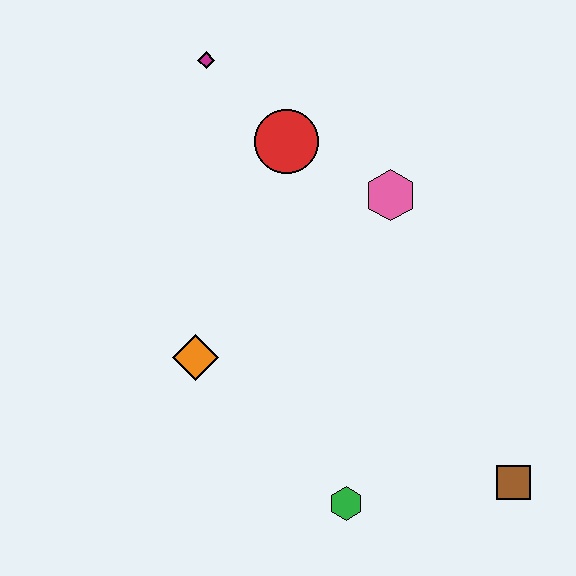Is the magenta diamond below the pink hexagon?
No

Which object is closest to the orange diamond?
The green hexagon is closest to the orange diamond.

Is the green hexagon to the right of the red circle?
Yes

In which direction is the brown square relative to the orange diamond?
The brown square is to the right of the orange diamond.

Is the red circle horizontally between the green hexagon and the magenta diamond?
Yes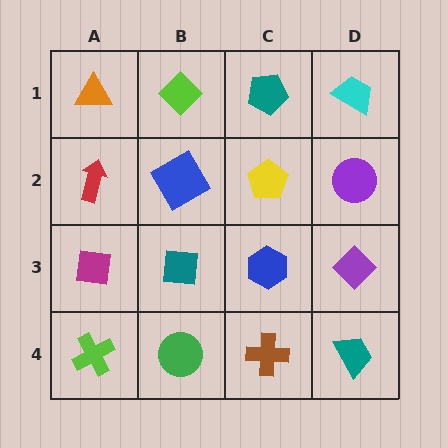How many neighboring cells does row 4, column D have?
2.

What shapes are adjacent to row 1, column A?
A red arrow (row 2, column A), a lime diamond (row 1, column B).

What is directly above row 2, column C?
A teal pentagon.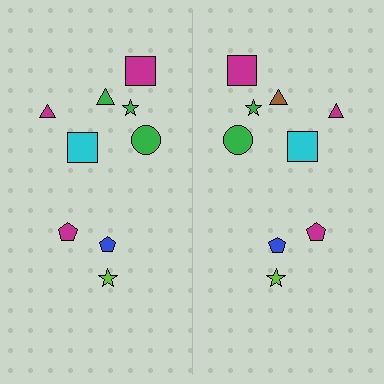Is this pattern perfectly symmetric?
No, the pattern is not perfectly symmetric. The brown triangle on the right side breaks the symmetry — its mirror counterpart is green.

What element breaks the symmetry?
The brown triangle on the right side breaks the symmetry — its mirror counterpart is green.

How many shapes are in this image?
There are 18 shapes in this image.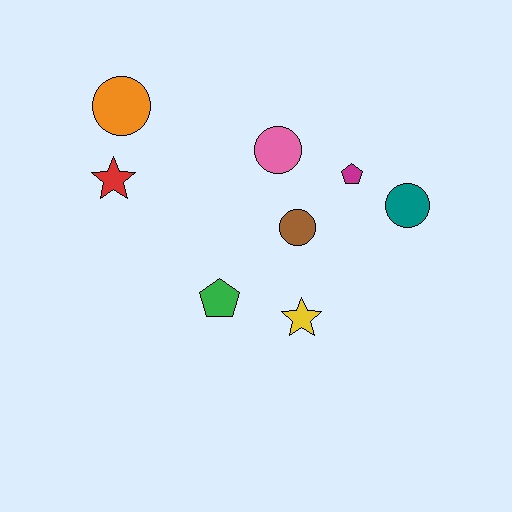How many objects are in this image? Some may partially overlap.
There are 8 objects.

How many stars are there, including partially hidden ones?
There are 2 stars.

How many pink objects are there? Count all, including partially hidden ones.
There is 1 pink object.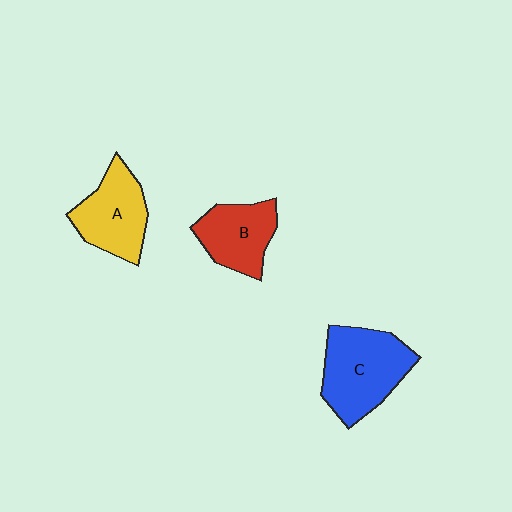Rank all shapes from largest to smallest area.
From largest to smallest: C (blue), A (yellow), B (red).